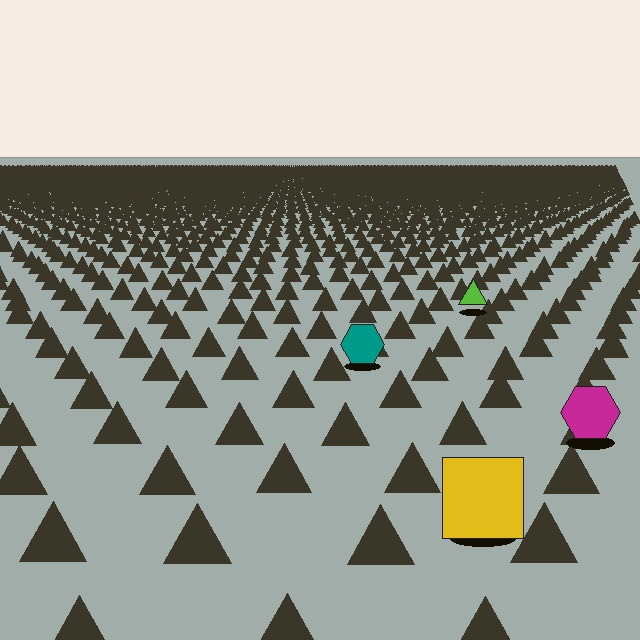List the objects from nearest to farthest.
From nearest to farthest: the yellow square, the magenta hexagon, the teal hexagon, the lime triangle.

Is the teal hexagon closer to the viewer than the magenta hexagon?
No. The magenta hexagon is closer — you can tell from the texture gradient: the ground texture is coarser near it.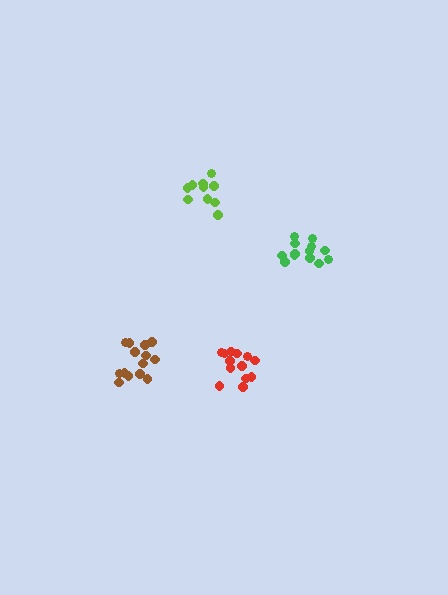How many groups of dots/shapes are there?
There are 4 groups.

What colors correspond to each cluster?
The clusters are colored: red, green, brown, lime.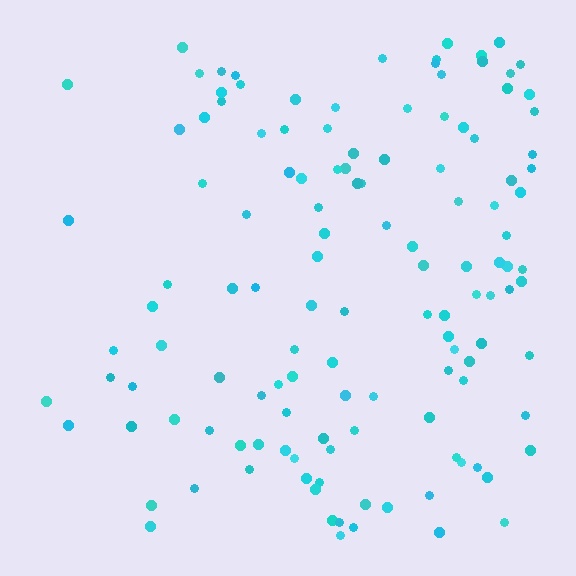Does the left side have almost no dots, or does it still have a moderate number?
Still a moderate number, just noticeably fewer than the right.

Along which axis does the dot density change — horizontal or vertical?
Horizontal.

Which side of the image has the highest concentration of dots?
The right.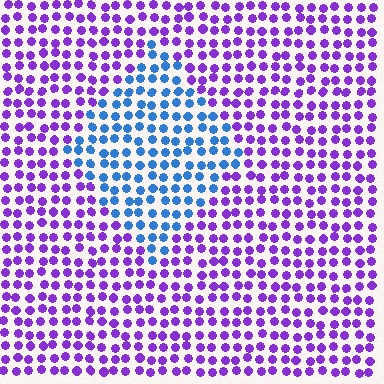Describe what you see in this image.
The image is filled with small purple elements in a uniform arrangement. A diamond-shaped region is visible where the elements are tinted to a slightly different hue, forming a subtle color boundary.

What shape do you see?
I see a diamond.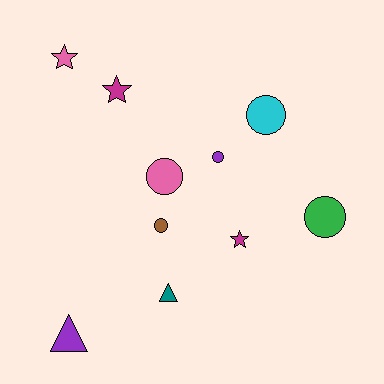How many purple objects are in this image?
There are 2 purple objects.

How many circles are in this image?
There are 5 circles.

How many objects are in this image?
There are 10 objects.